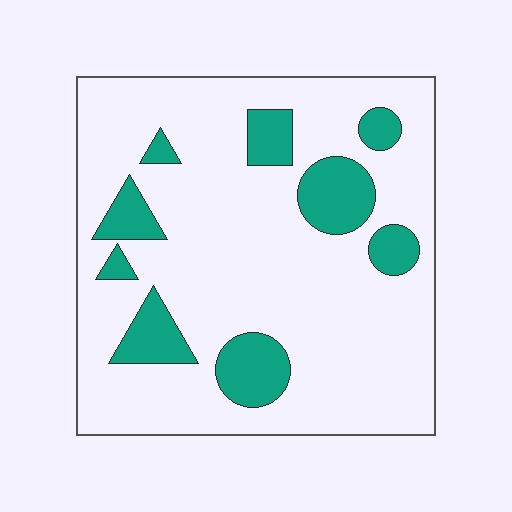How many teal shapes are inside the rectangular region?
9.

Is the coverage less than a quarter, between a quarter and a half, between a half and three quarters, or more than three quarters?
Less than a quarter.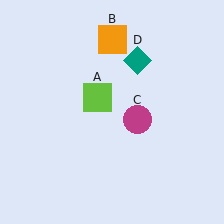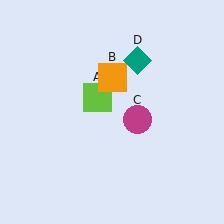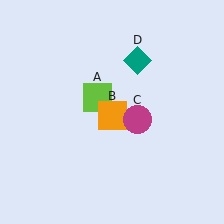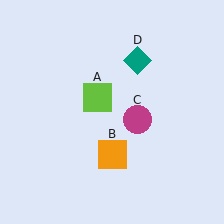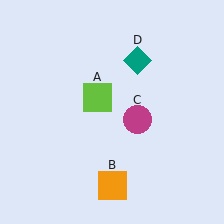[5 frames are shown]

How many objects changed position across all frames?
1 object changed position: orange square (object B).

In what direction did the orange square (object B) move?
The orange square (object B) moved down.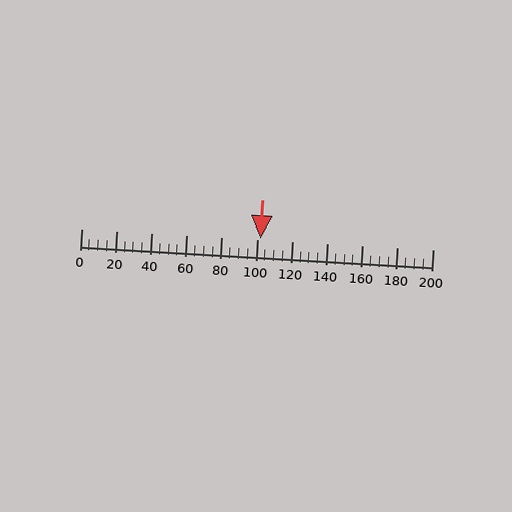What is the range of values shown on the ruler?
The ruler shows values from 0 to 200.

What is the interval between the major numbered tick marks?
The major tick marks are spaced 20 units apart.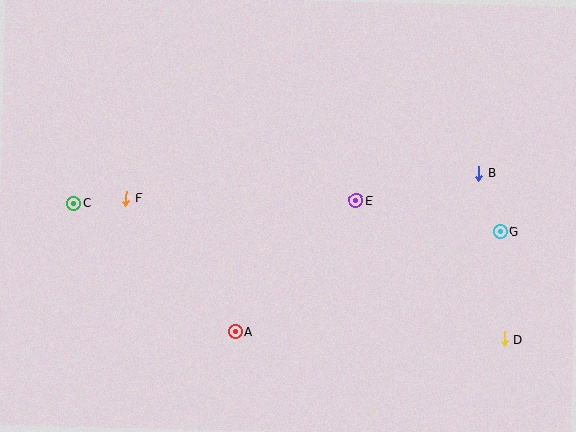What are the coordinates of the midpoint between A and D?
The midpoint between A and D is at (370, 335).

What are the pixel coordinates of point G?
Point G is at (500, 231).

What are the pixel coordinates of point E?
Point E is at (356, 200).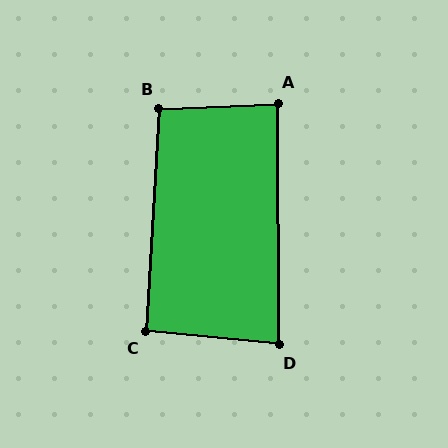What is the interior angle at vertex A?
Approximately 88 degrees (approximately right).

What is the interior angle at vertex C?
Approximately 92 degrees (approximately right).